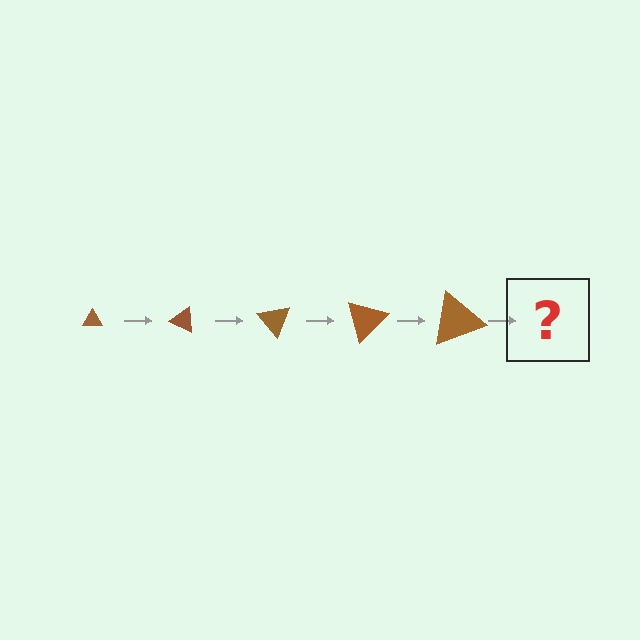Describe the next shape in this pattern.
It should be a triangle, larger than the previous one and rotated 125 degrees from the start.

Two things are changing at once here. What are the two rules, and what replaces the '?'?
The two rules are that the triangle grows larger each step and it rotates 25 degrees each step. The '?' should be a triangle, larger than the previous one and rotated 125 degrees from the start.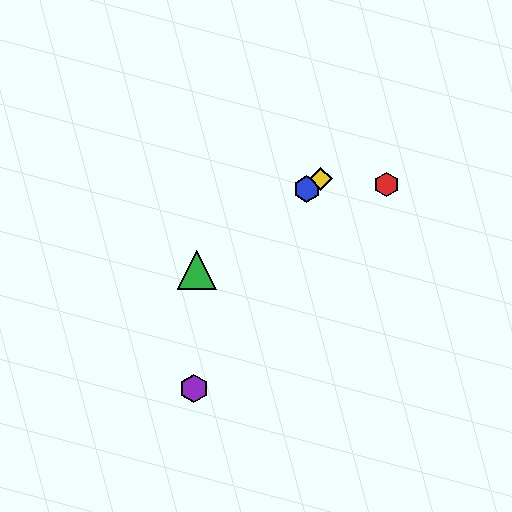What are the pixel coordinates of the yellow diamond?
The yellow diamond is at (321, 179).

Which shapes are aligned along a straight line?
The blue hexagon, the green triangle, the yellow diamond are aligned along a straight line.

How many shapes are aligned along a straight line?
3 shapes (the blue hexagon, the green triangle, the yellow diamond) are aligned along a straight line.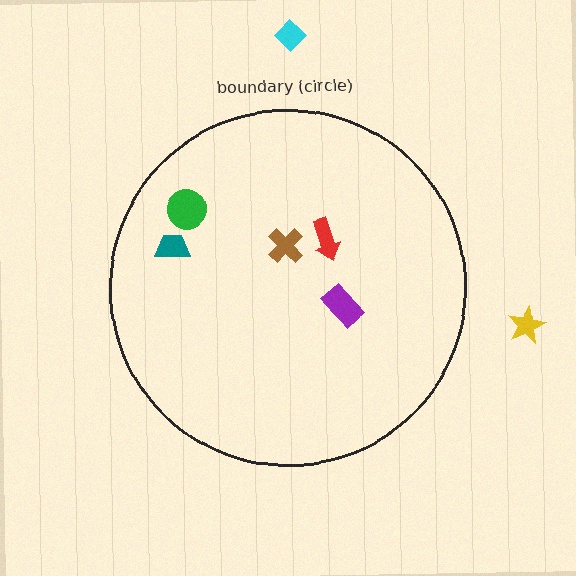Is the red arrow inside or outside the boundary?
Inside.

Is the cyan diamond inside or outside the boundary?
Outside.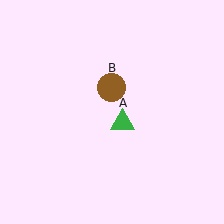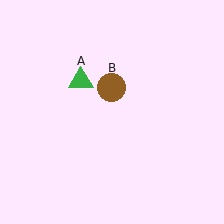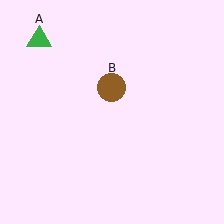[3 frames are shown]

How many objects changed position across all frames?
1 object changed position: green triangle (object A).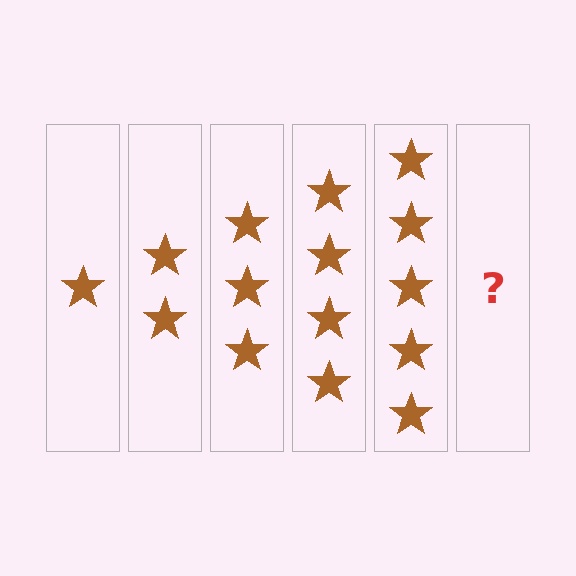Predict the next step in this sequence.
The next step is 6 stars.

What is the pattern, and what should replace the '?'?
The pattern is that each step adds one more star. The '?' should be 6 stars.